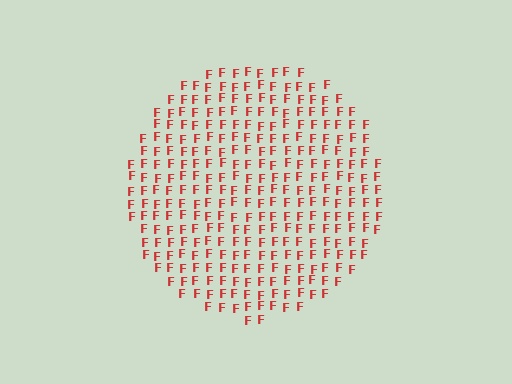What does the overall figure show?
The overall figure shows a circle.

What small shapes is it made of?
It is made of small letter F's.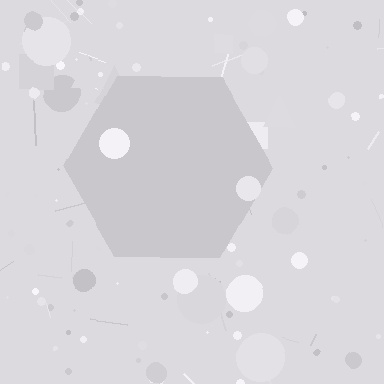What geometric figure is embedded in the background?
A hexagon is embedded in the background.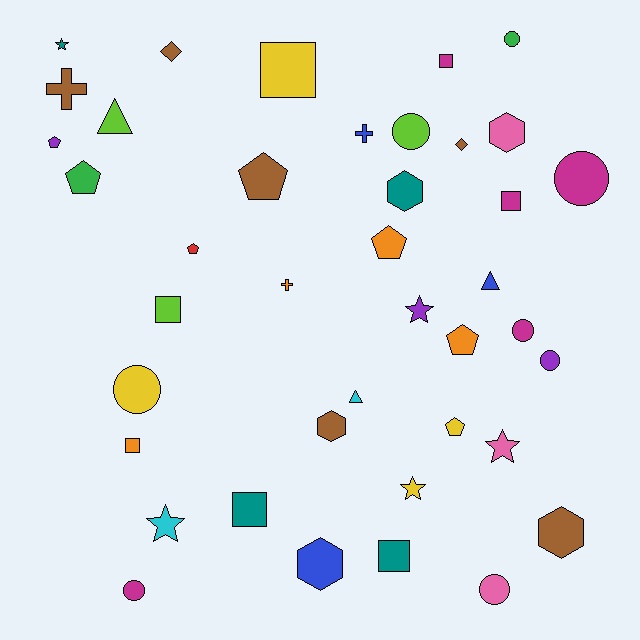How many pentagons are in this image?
There are 7 pentagons.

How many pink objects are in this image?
There are 3 pink objects.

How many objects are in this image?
There are 40 objects.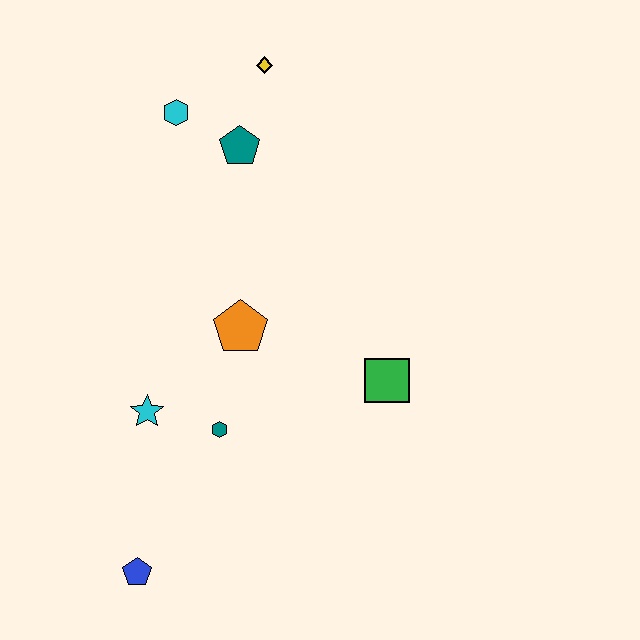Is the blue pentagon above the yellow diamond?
No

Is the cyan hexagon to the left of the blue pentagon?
No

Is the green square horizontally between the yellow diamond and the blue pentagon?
No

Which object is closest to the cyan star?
The teal hexagon is closest to the cyan star.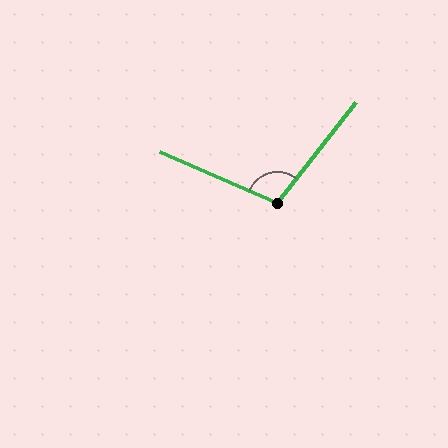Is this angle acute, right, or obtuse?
It is obtuse.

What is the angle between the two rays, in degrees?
Approximately 105 degrees.